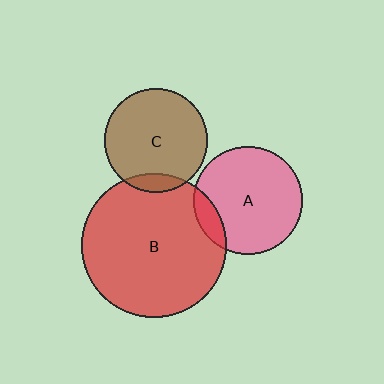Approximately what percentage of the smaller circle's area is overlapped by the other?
Approximately 10%.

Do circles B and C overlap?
Yes.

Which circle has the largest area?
Circle B (red).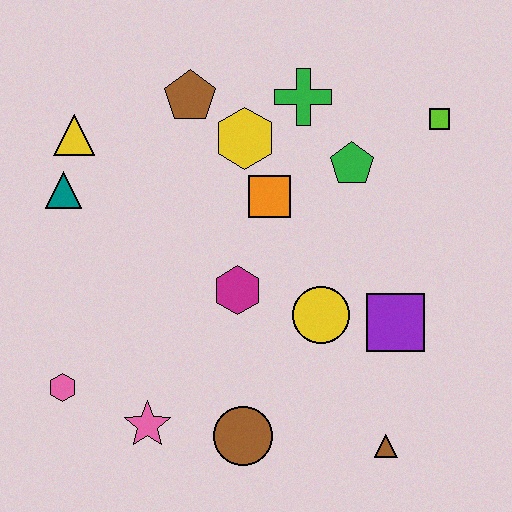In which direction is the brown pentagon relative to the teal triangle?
The brown pentagon is to the right of the teal triangle.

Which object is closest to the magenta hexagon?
The yellow circle is closest to the magenta hexagon.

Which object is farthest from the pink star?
The lime square is farthest from the pink star.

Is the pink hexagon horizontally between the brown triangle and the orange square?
No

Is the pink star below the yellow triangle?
Yes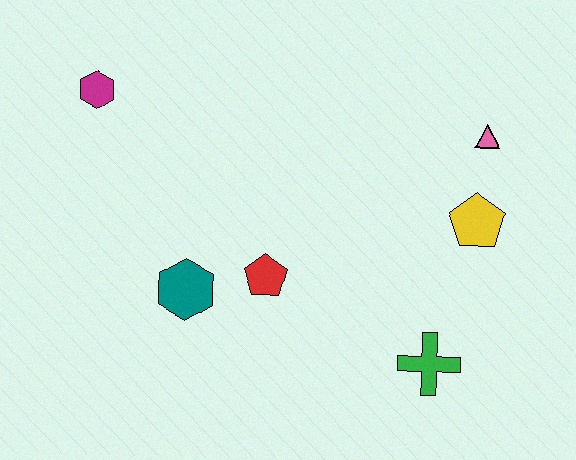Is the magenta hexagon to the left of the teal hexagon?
Yes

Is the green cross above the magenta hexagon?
No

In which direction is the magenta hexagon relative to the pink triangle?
The magenta hexagon is to the left of the pink triangle.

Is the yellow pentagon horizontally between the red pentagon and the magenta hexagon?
No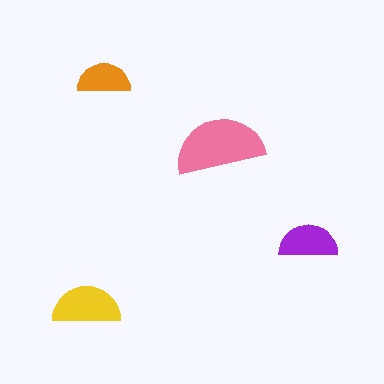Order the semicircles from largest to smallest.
the pink one, the yellow one, the purple one, the orange one.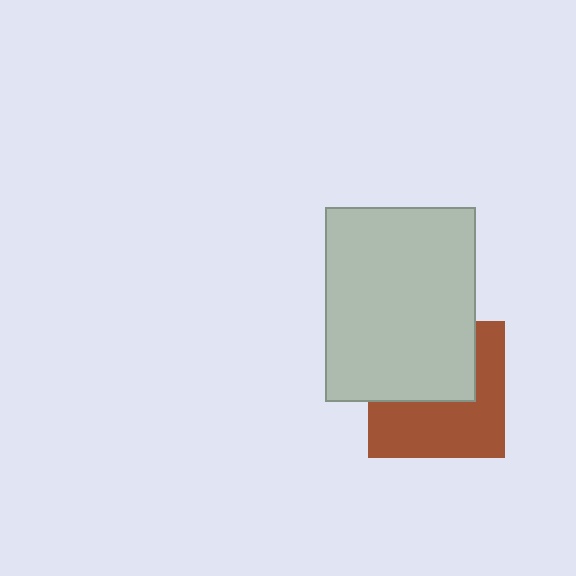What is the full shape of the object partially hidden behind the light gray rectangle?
The partially hidden object is a brown square.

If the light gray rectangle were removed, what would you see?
You would see the complete brown square.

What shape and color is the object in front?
The object in front is a light gray rectangle.